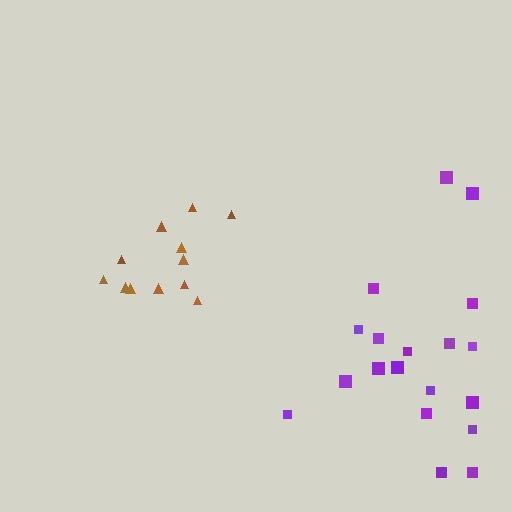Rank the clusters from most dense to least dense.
brown, purple.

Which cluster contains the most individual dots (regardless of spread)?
Purple (19).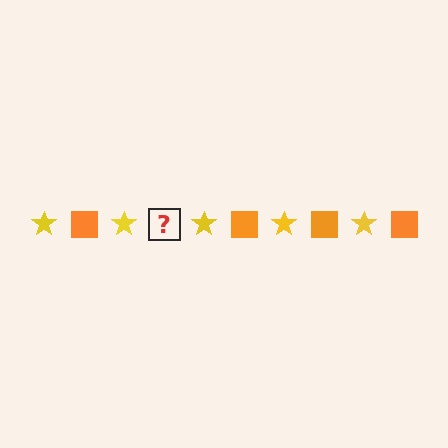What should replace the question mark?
The question mark should be replaced with an orange square.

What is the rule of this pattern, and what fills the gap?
The rule is that the pattern alternates between yellow star and orange square. The gap should be filled with an orange square.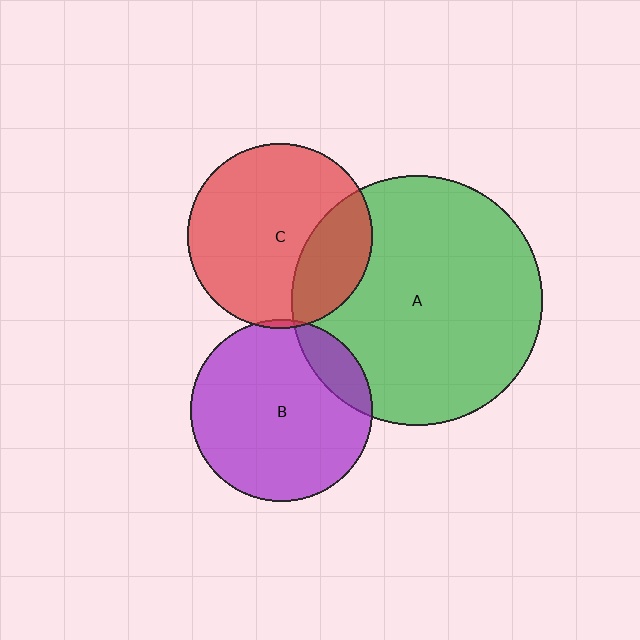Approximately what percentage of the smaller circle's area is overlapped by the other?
Approximately 5%.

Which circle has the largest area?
Circle A (green).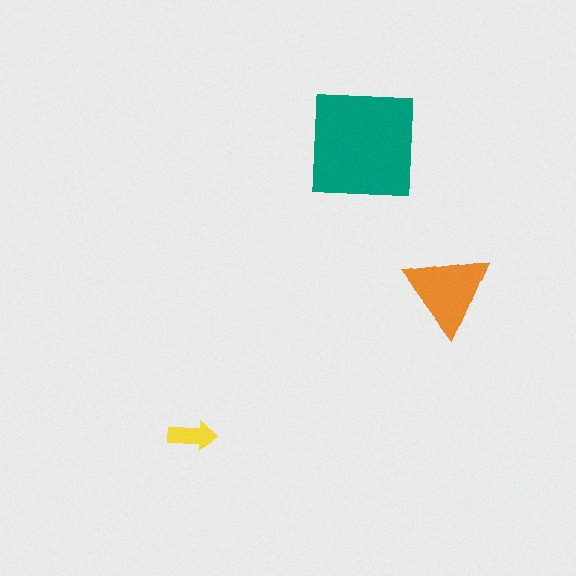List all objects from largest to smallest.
The teal square, the orange triangle, the yellow arrow.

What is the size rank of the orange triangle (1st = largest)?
2nd.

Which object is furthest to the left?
The yellow arrow is leftmost.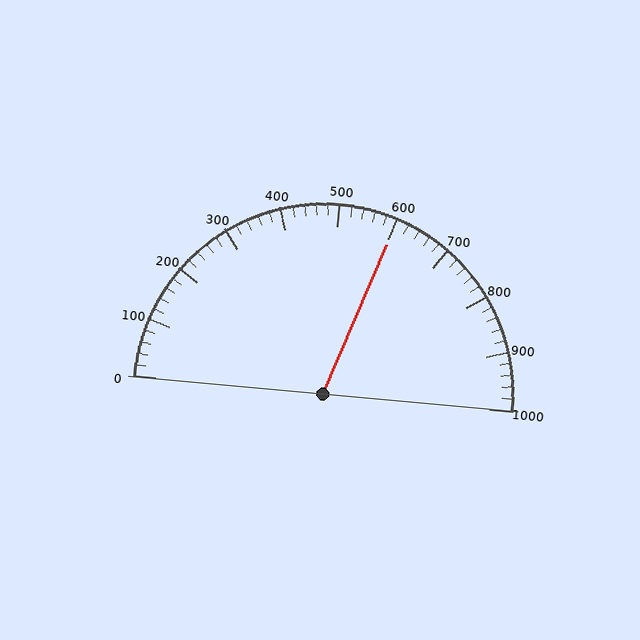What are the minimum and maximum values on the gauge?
The gauge ranges from 0 to 1000.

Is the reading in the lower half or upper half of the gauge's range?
The reading is in the upper half of the range (0 to 1000).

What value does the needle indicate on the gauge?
The needle indicates approximately 600.